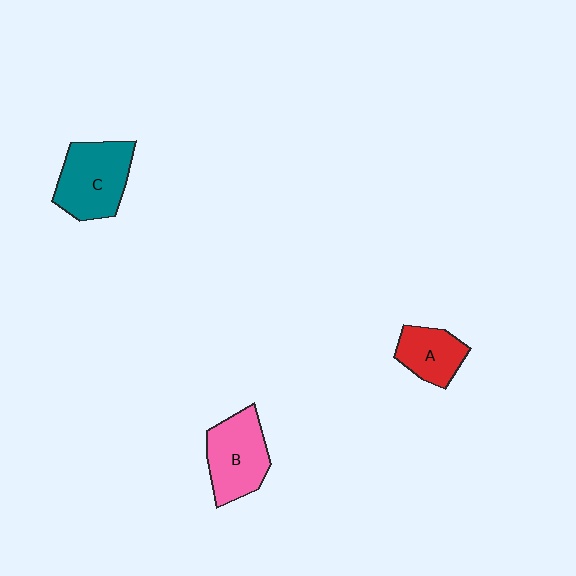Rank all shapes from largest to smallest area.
From largest to smallest: C (teal), B (pink), A (red).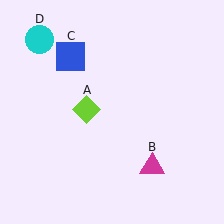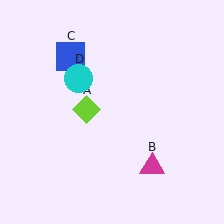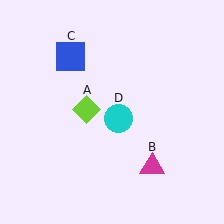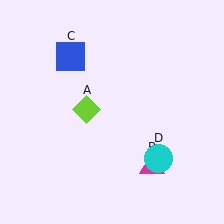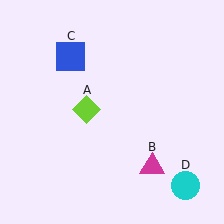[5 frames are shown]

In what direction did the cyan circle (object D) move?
The cyan circle (object D) moved down and to the right.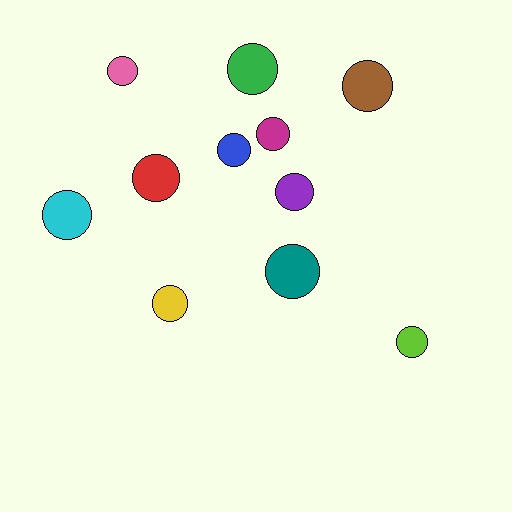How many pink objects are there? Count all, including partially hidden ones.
There is 1 pink object.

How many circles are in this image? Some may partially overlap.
There are 11 circles.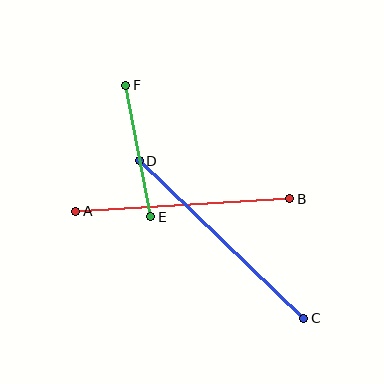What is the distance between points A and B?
The distance is approximately 214 pixels.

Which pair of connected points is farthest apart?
Points C and D are farthest apart.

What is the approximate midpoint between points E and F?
The midpoint is at approximately (138, 151) pixels.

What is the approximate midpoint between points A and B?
The midpoint is at approximately (183, 205) pixels.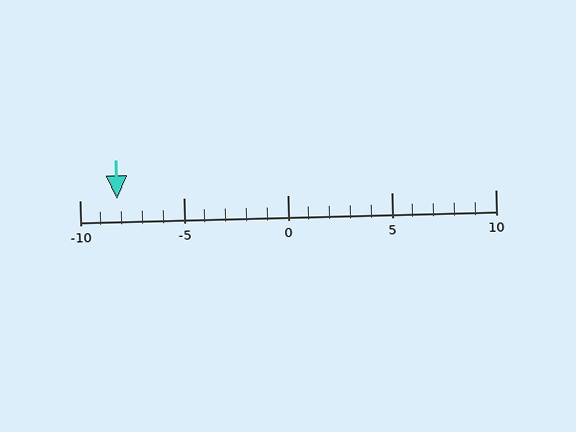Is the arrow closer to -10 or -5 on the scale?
The arrow is closer to -10.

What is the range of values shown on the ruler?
The ruler shows values from -10 to 10.